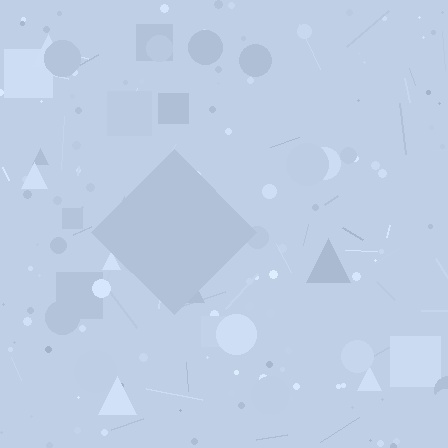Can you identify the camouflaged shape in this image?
The camouflaged shape is a diamond.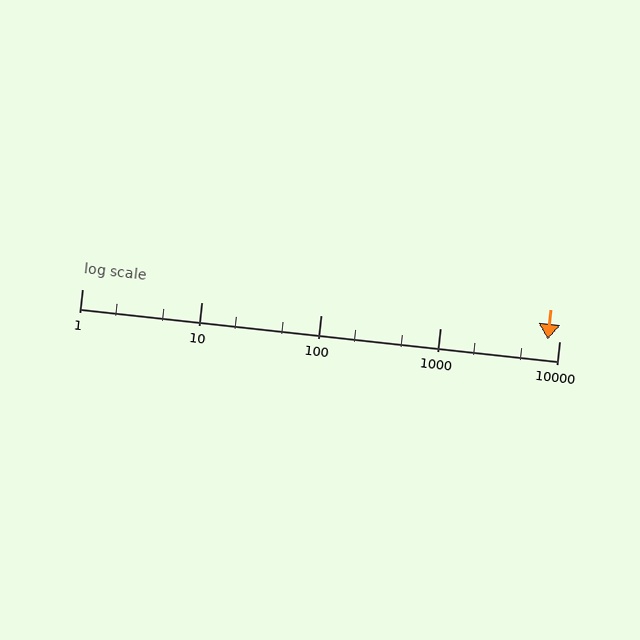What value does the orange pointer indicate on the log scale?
The pointer indicates approximately 8000.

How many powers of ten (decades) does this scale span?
The scale spans 4 decades, from 1 to 10000.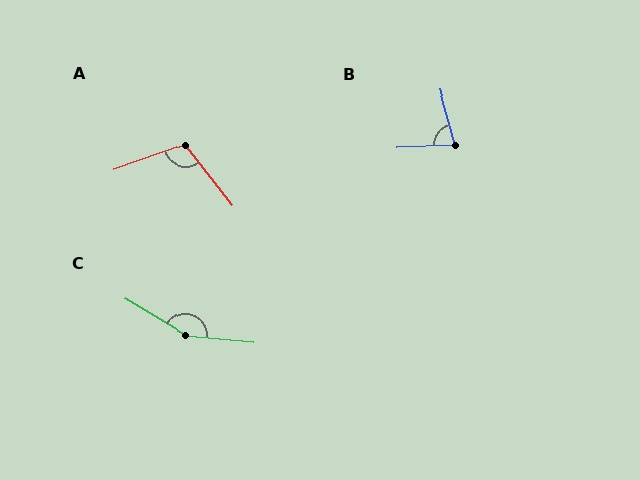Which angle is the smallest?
B, at approximately 77 degrees.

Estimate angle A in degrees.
Approximately 109 degrees.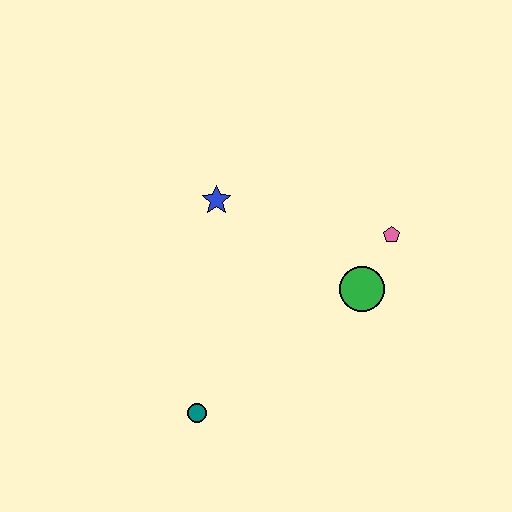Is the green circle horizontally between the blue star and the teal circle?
No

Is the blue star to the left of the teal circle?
No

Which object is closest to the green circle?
The pink pentagon is closest to the green circle.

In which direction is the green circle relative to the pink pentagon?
The green circle is below the pink pentagon.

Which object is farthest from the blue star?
The teal circle is farthest from the blue star.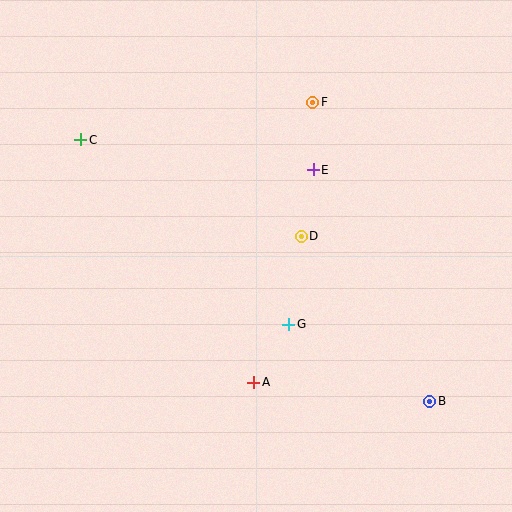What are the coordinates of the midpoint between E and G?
The midpoint between E and G is at (301, 247).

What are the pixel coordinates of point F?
Point F is at (313, 102).